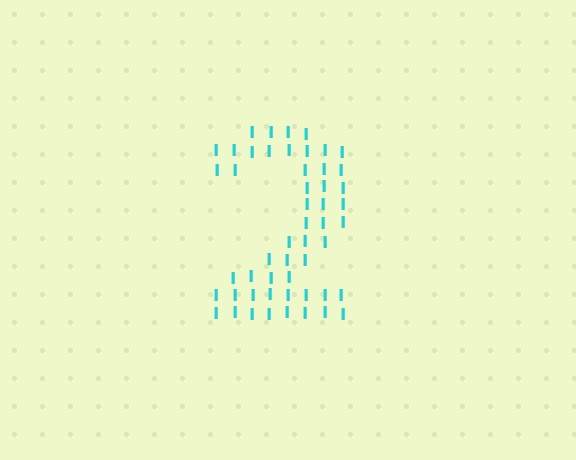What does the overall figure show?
The overall figure shows the digit 2.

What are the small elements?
The small elements are letter I's.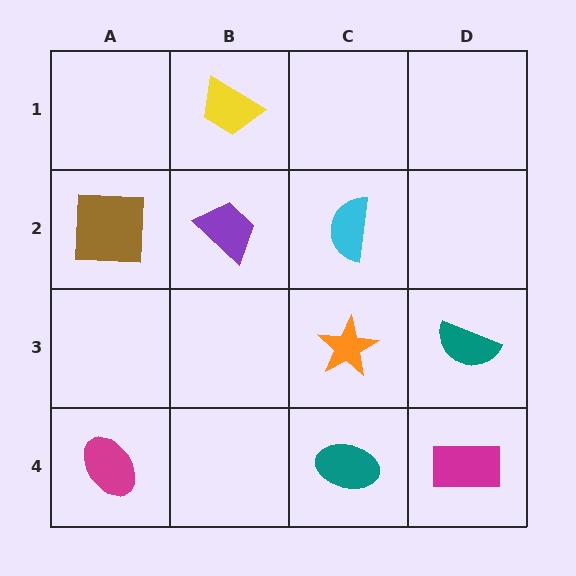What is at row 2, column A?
A brown square.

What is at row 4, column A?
A magenta ellipse.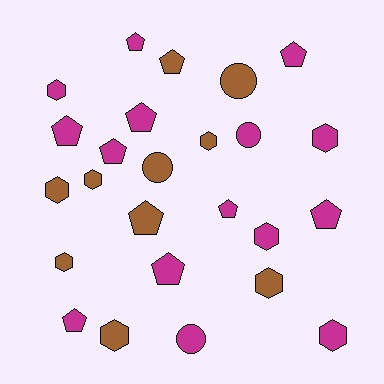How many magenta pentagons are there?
There are 9 magenta pentagons.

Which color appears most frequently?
Magenta, with 15 objects.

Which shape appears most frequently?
Pentagon, with 11 objects.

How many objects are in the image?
There are 25 objects.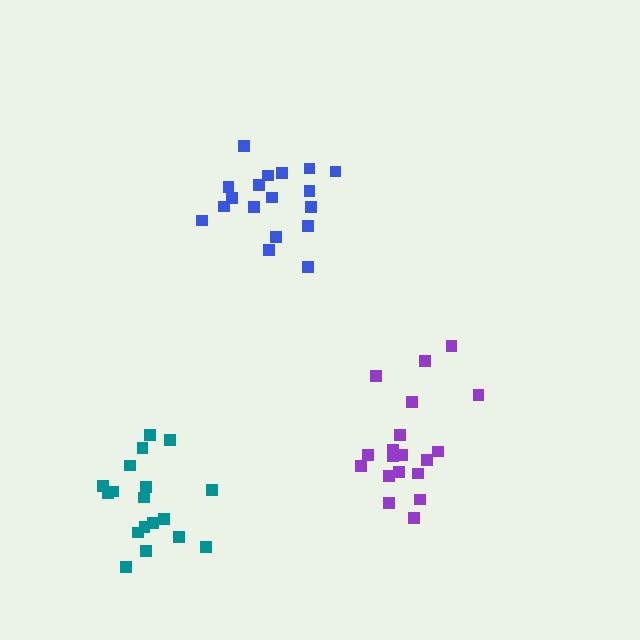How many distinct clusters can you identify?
There are 3 distinct clusters.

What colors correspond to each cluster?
The clusters are colored: purple, teal, blue.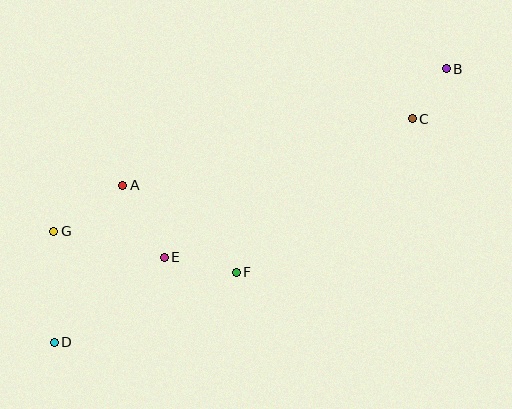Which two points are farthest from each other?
Points B and D are farthest from each other.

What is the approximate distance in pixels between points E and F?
The distance between E and F is approximately 74 pixels.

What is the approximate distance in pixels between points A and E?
The distance between A and E is approximately 83 pixels.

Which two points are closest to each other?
Points B and C are closest to each other.